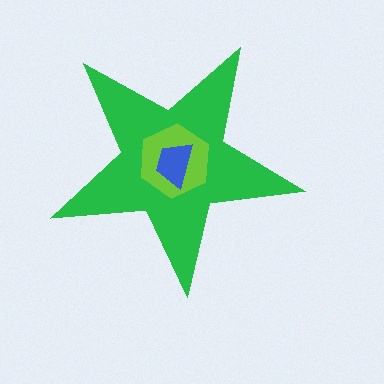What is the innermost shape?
The blue trapezoid.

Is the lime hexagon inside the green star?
Yes.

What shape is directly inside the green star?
The lime hexagon.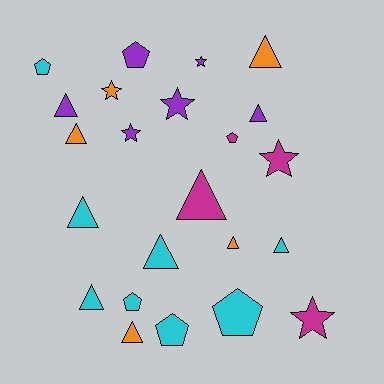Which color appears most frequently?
Cyan, with 8 objects.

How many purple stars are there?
There are 3 purple stars.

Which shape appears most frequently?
Triangle, with 11 objects.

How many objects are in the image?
There are 23 objects.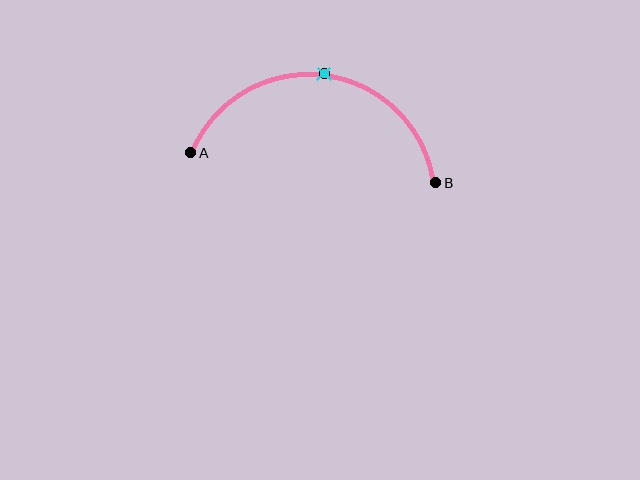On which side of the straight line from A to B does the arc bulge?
The arc bulges above the straight line connecting A and B.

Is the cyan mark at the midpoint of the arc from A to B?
Yes. The cyan mark lies on the arc at equal arc-length from both A and B — it is the arc midpoint.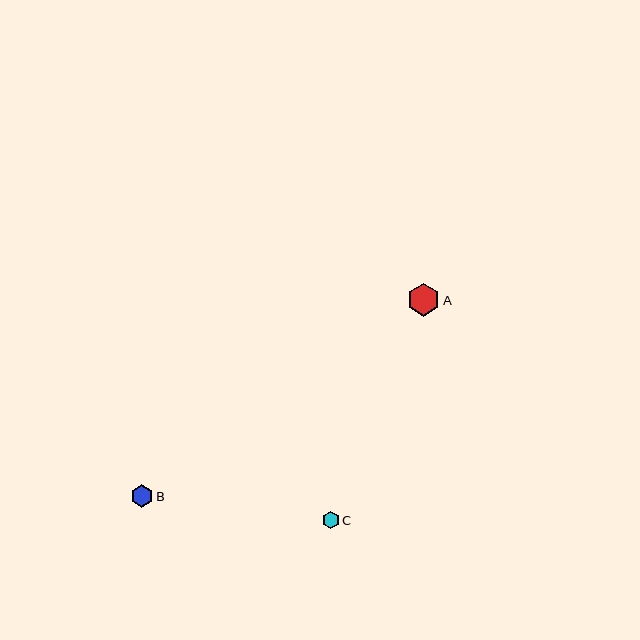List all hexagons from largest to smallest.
From largest to smallest: A, B, C.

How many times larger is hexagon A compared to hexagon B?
Hexagon A is approximately 1.4 times the size of hexagon B.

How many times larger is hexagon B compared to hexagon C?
Hexagon B is approximately 1.3 times the size of hexagon C.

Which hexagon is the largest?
Hexagon A is the largest with a size of approximately 32 pixels.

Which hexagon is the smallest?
Hexagon C is the smallest with a size of approximately 17 pixels.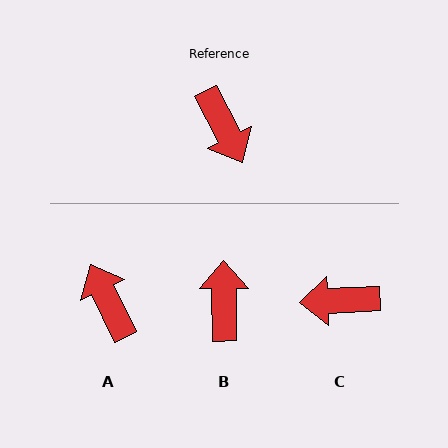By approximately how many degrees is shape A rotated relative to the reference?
Approximately 178 degrees counter-clockwise.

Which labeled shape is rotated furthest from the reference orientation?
A, about 178 degrees away.